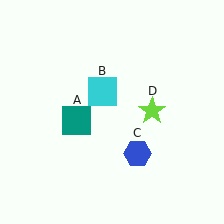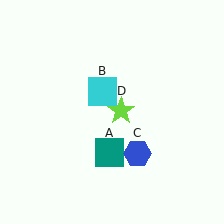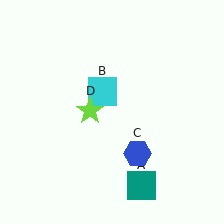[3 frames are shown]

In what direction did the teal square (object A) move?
The teal square (object A) moved down and to the right.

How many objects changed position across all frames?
2 objects changed position: teal square (object A), lime star (object D).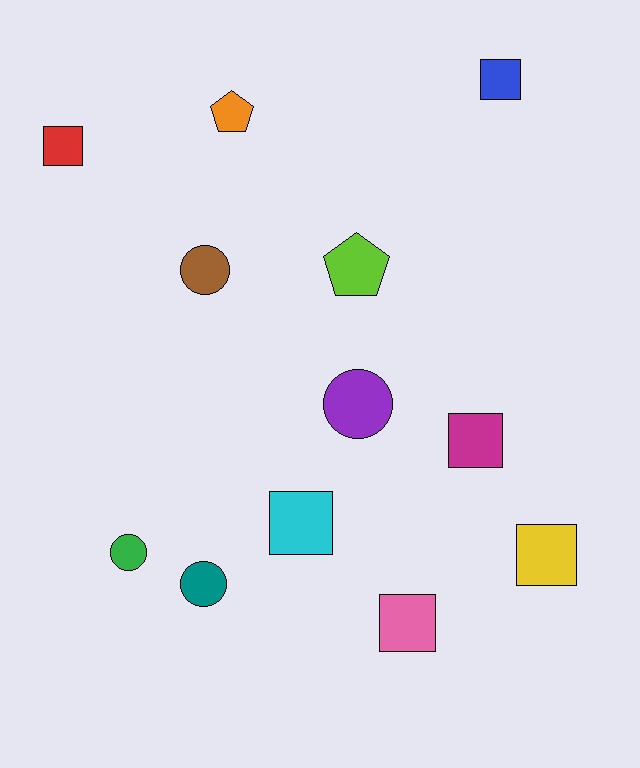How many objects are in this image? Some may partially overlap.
There are 12 objects.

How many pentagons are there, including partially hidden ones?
There are 2 pentagons.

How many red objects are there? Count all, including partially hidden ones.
There is 1 red object.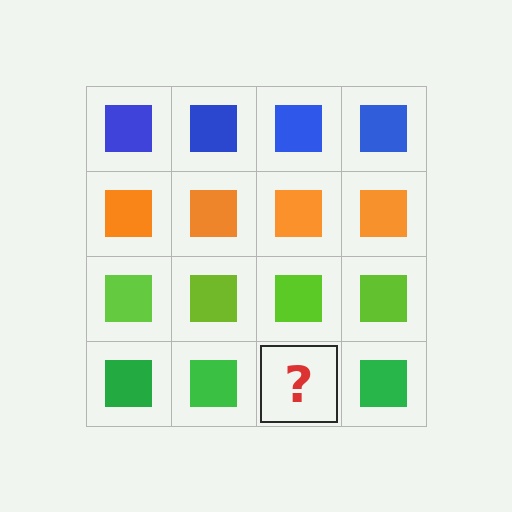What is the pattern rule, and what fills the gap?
The rule is that each row has a consistent color. The gap should be filled with a green square.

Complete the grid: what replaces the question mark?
The question mark should be replaced with a green square.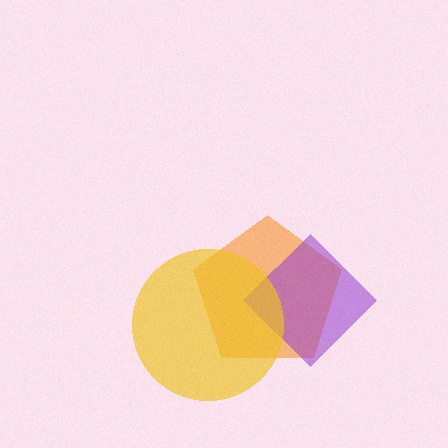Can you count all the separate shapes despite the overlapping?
Yes, there are 3 separate shapes.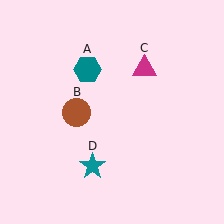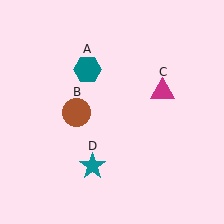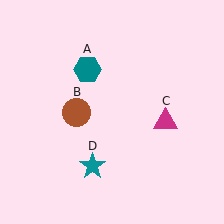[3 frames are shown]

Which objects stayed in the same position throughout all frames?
Teal hexagon (object A) and brown circle (object B) and teal star (object D) remained stationary.